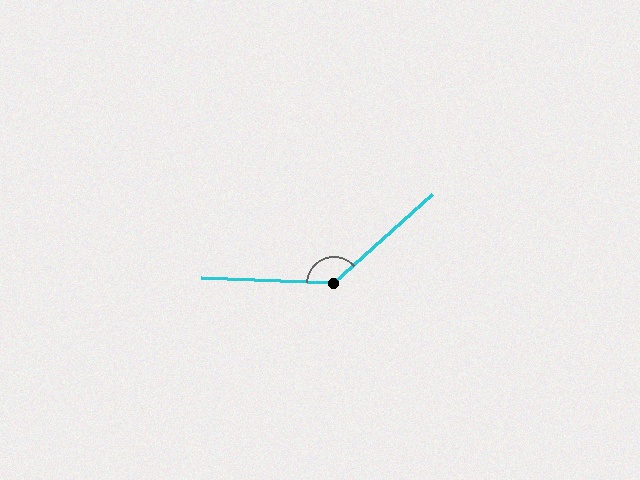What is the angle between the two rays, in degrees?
Approximately 135 degrees.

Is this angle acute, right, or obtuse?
It is obtuse.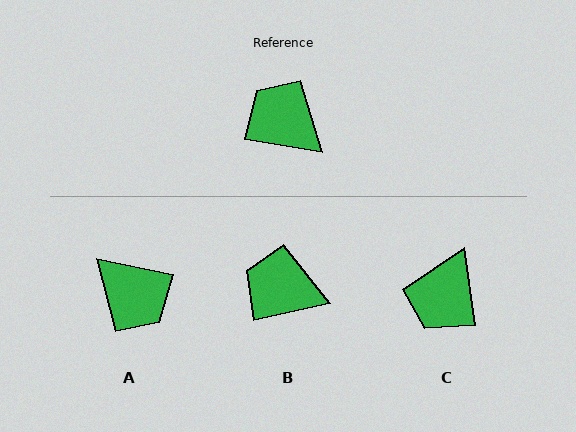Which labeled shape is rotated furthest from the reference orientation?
A, about 178 degrees away.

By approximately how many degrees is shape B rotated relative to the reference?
Approximately 22 degrees counter-clockwise.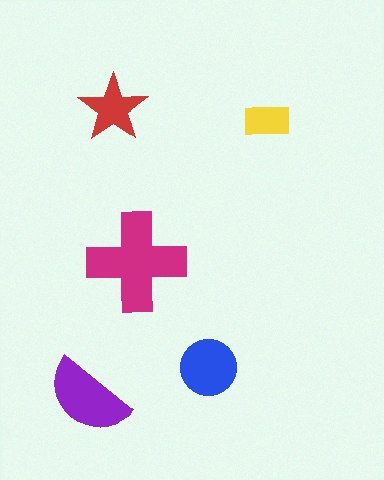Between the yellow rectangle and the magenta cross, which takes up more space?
The magenta cross.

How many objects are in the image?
There are 5 objects in the image.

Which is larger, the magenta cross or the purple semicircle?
The magenta cross.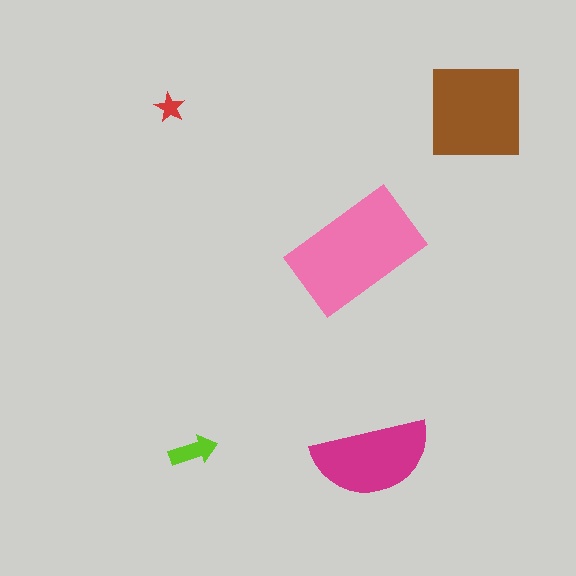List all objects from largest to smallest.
The pink rectangle, the brown square, the magenta semicircle, the lime arrow, the red star.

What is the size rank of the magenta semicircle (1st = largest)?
3rd.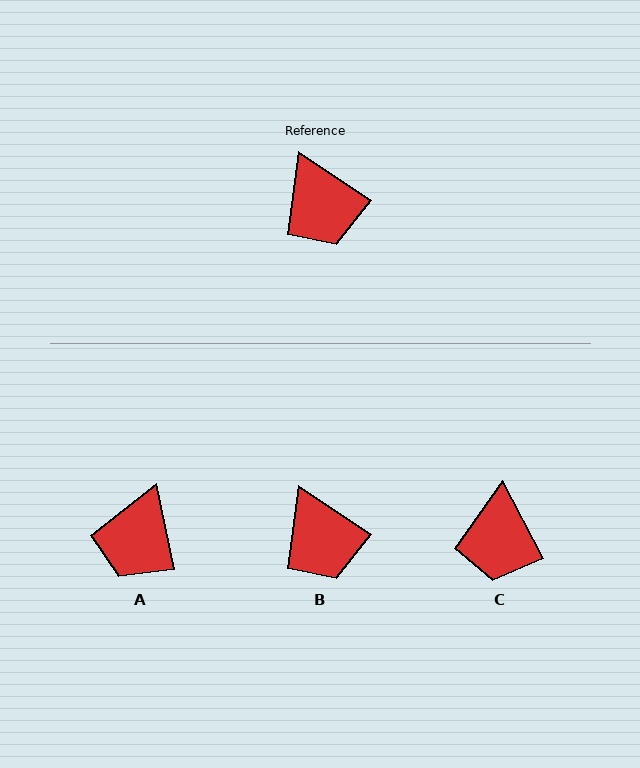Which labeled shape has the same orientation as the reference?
B.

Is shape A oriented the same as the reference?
No, it is off by about 44 degrees.